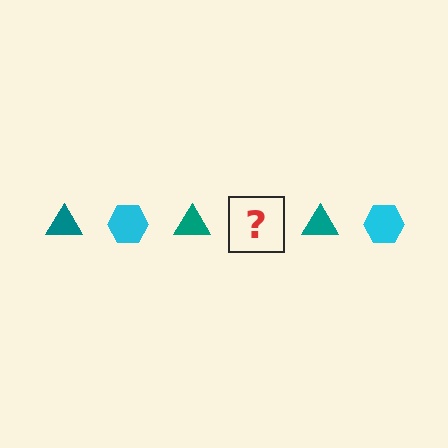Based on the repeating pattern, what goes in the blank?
The blank should be a cyan hexagon.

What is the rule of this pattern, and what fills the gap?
The rule is that the pattern alternates between teal triangle and cyan hexagon. The gap should be filled with a cyan hexagon.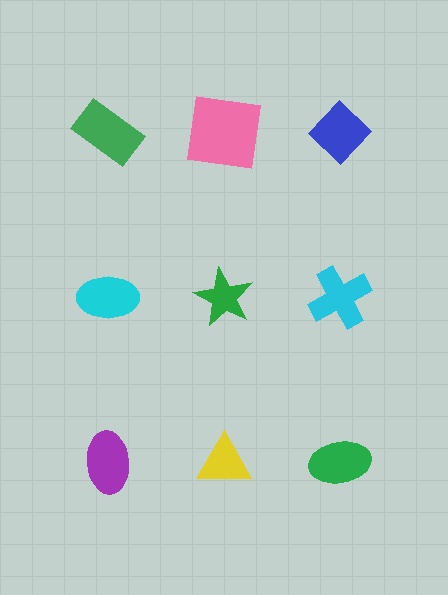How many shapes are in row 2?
3 shapes.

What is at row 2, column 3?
A cyan cross.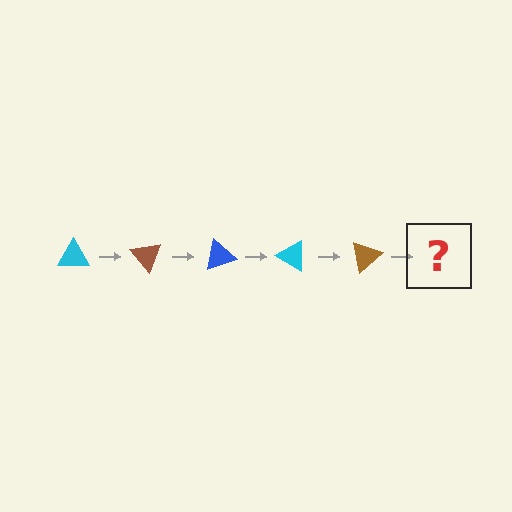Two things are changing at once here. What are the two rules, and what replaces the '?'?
The two rules are that it rotates 50 degrees each step and the color cycles through cyan, brown, and blue. The '?' should be a blue triangle, rotated 250 degrees from the start.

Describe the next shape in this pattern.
It should be a blue triangle, rotated 250 degrees from the start.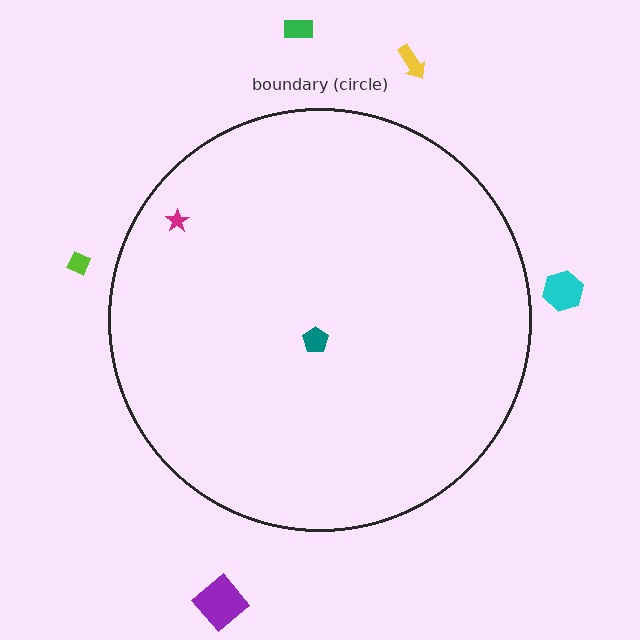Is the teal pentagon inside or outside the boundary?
Inside.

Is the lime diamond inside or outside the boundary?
Outside.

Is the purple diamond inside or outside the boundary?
Outside.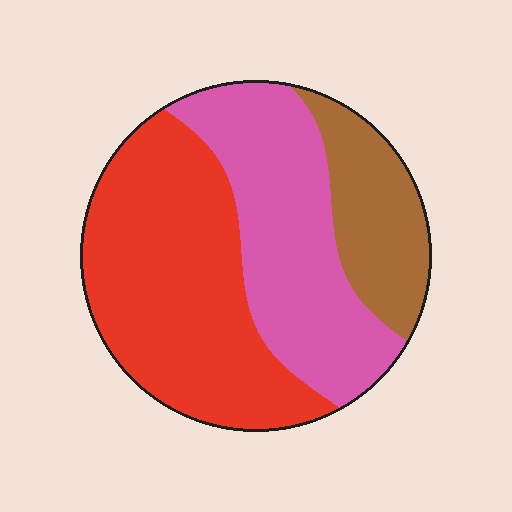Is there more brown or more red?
Red.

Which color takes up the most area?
Red, at roughly 45%.